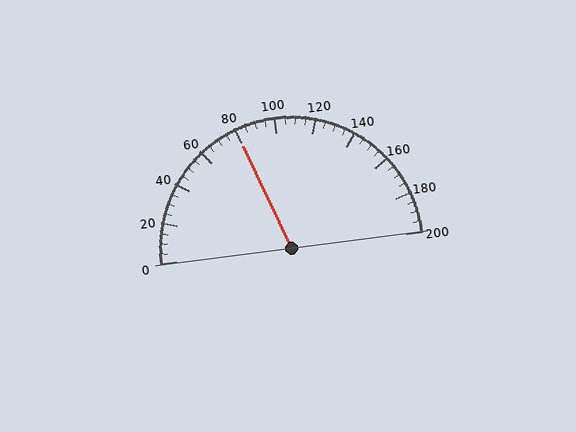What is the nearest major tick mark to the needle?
The nearest major tick mark is 80.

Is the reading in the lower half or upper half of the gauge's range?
The reading is in the lower half of the range (0 to 200).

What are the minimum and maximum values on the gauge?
The gauge ranges from 0 to 200.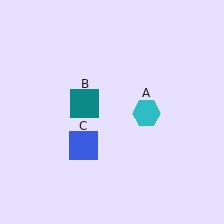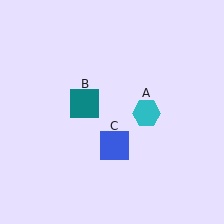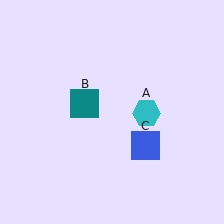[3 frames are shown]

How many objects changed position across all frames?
1 object changed position: blue square (object C).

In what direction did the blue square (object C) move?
The blue square (object C) moved right.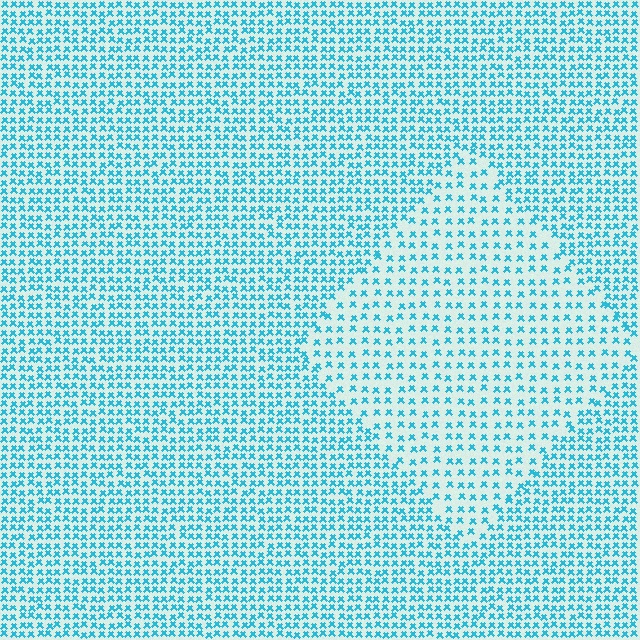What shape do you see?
I see a diamond.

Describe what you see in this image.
The image contains small cyan elements arranged at two different densities. A diamond-shaped region is visible where the elements are less densely packed than the surrounding area.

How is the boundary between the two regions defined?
The boundary is defined by a change in element density (approximately 1.8x ratio). All elements are the same color, size, and shape.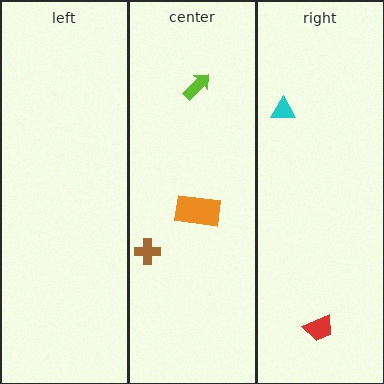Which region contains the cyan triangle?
The right region.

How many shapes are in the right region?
2.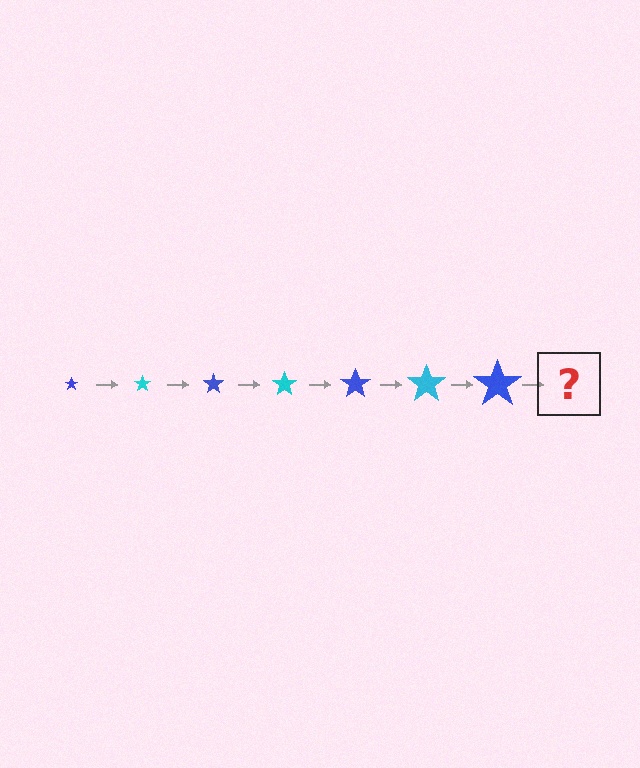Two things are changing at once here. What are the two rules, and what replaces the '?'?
The two rules are that the star grows larger each step and the color cycles through blue and cyan. The '?' should be a cyan star, larger than the previous one.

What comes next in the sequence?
The next element should be a cyan star, larger than the previous one.